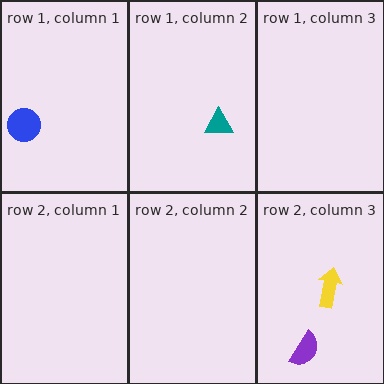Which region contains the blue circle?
The row 1, column 1 region.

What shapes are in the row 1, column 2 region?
The teal triangle.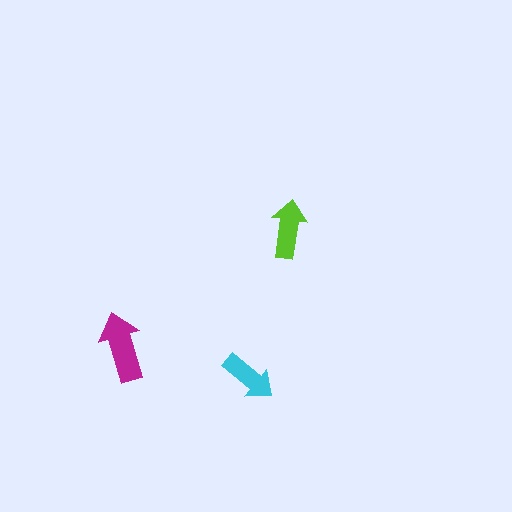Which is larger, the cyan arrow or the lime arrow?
The lime one.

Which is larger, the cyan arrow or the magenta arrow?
The magenta one.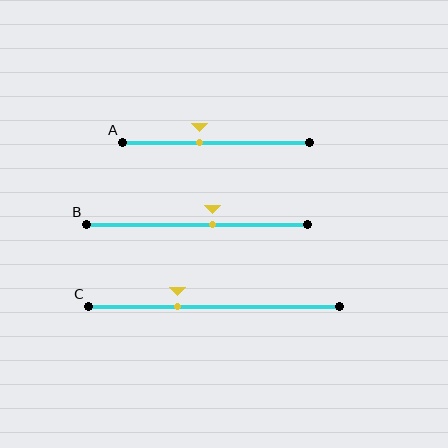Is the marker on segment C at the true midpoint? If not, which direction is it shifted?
No, the marker on segment C is shifted to the left by about 15% of the segment length.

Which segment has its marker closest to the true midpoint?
Segment B has its marker closest to the true midpoint.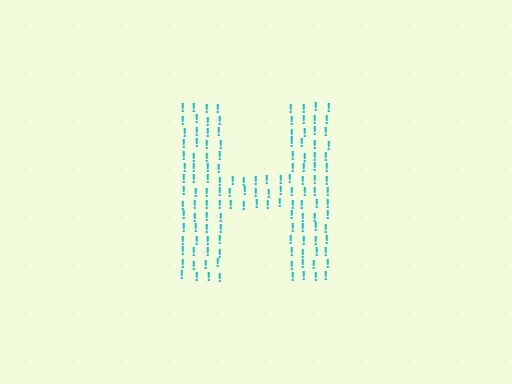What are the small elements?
The small elements are exclamation marks.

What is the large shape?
The large shape is the letter H.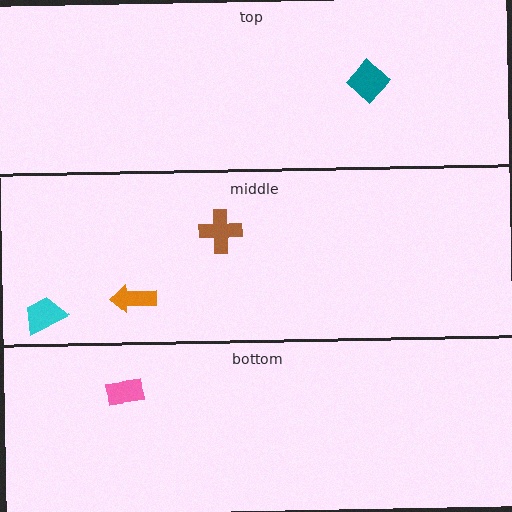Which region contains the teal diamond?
The top region.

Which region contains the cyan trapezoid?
The middle region.